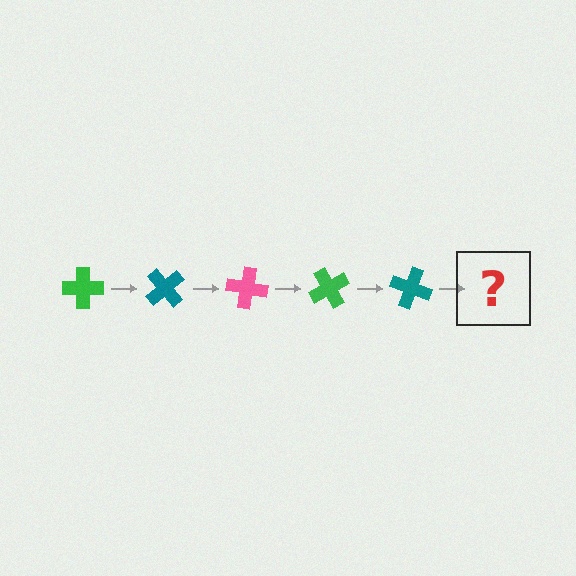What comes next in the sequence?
The next element should be a pink cross, rotated 250 degrees from the start.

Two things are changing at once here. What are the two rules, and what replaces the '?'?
The two rules are that it rotates 50 degrees each step and the color cycles through green, teal, and pink. The '?' should be a pink cross, rotated 250 degrees from the start.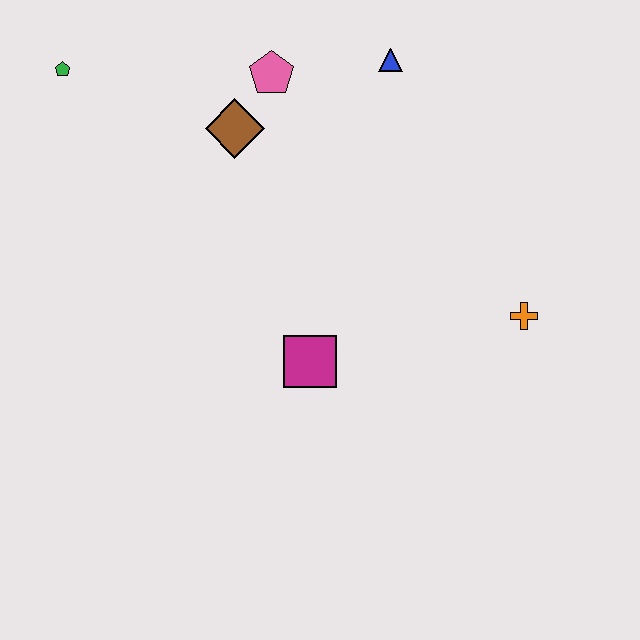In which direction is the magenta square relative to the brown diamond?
The magenta square is below the brown diamond.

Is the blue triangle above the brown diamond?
Yes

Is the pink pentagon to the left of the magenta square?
Yes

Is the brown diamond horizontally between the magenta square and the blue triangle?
No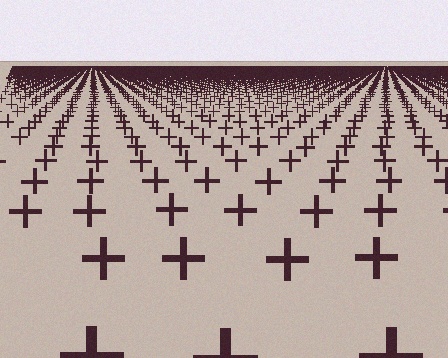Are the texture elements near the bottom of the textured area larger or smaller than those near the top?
Larger. Near the bottom, elements are closer to the viewer and appear at a bigger on-screen size.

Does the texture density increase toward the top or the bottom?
Density increases toward the top.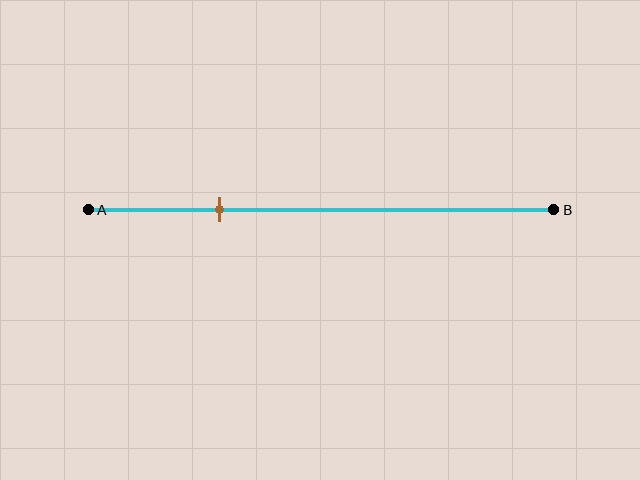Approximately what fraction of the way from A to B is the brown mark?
The brown mark is approximately 30% of the way from A to B.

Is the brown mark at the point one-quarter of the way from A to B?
No, the mark is at about 30% from A, not at the 25% one-quarter point.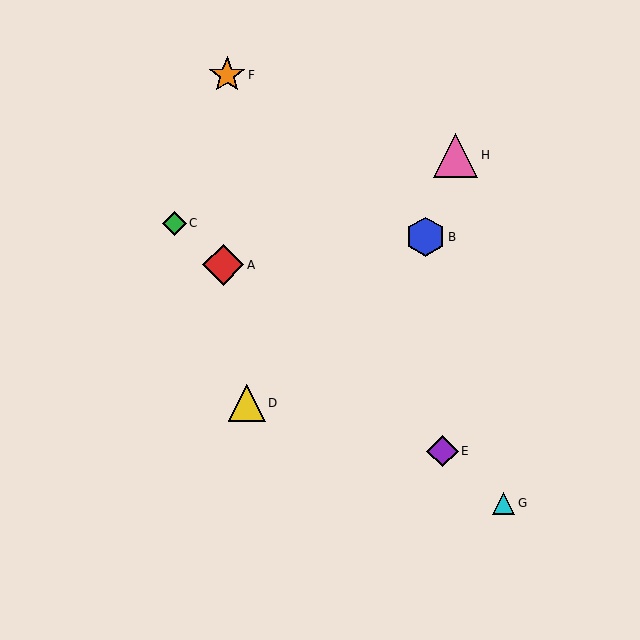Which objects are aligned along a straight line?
Objects A, C, E, G are aligned along a straight line.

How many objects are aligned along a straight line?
4 objects (A, C, E, G) are aligned along a straight line.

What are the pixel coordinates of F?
Object F is at (227, 75).